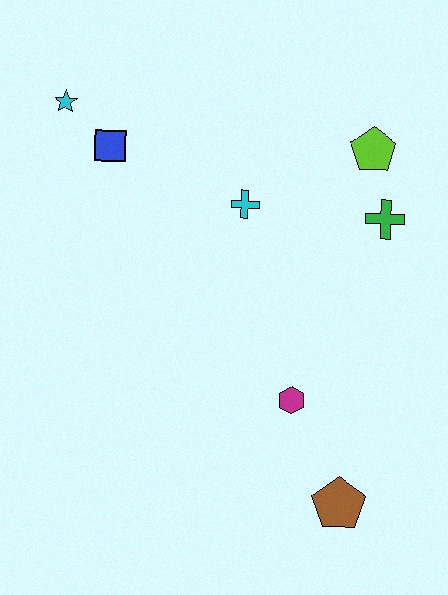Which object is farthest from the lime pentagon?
The brown pentagon is farthest from the lime pentagon.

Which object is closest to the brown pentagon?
The magenta hexagon is closest to the brown pentagon.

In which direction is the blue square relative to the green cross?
The blue square is to the left of the green cross.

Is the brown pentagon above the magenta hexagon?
No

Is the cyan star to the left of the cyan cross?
Yes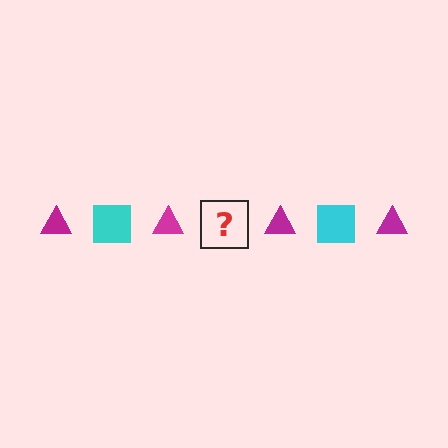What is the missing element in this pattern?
The missing element is a cyan square.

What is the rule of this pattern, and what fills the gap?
The rule is that the pattern alternates between magenta triangle and cyan square. The gap should be filled with a cyan square.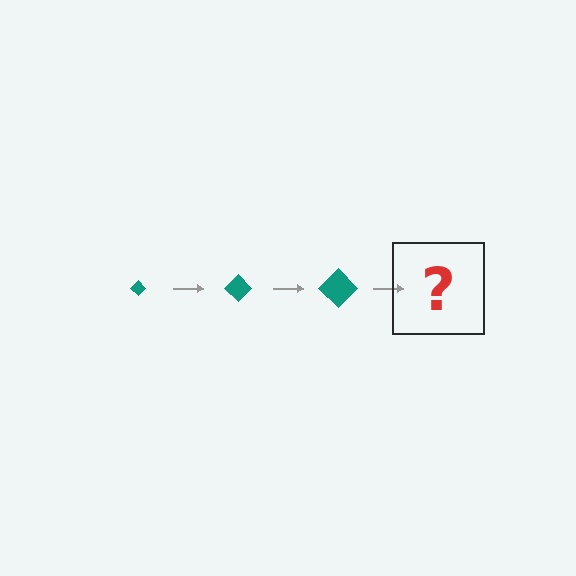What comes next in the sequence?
The next element should be a teal diamond, larger than the previous one.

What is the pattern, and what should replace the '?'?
The pattern is that the diamond gets progressively larger each step. The '?' should be a teal diamond, larger than the previous one.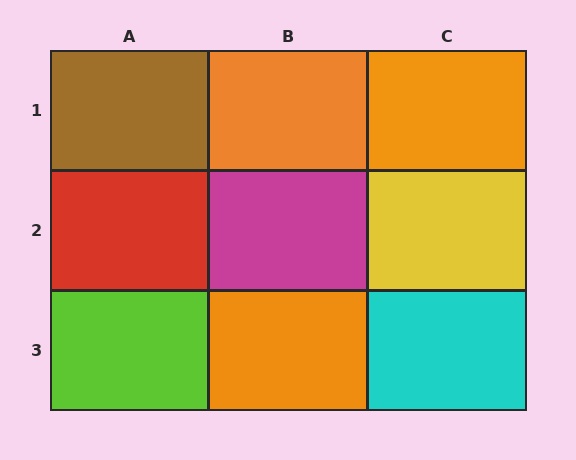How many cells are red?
1 cell is red.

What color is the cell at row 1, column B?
Orange.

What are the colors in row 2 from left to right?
Red, magenta, yellow.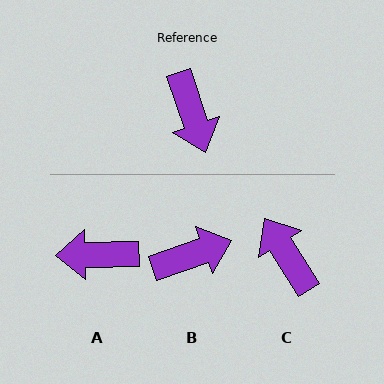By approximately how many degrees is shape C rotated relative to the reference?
Approximately 167 degrees clockwise.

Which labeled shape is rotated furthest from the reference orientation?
C, about 167 degrees away.